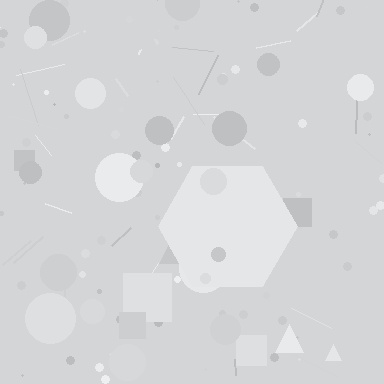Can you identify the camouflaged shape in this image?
The camouflaged shape is a hexagon.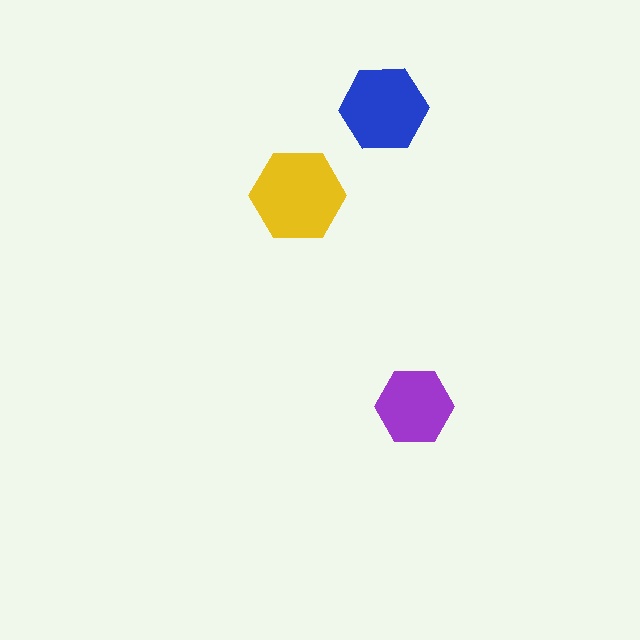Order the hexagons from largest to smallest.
the yellow one, the blue one, the purple one.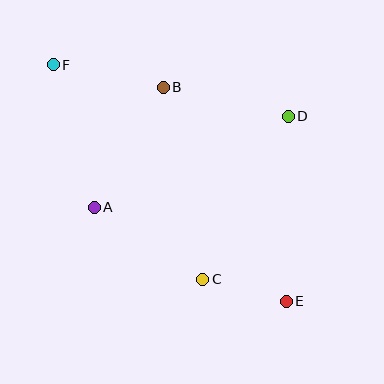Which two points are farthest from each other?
Points E and F are farthest from each other.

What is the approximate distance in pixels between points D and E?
The distance between D and E is approximately 185 pixels.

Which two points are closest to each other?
Points C and E are closest to each other.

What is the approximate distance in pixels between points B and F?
The distance between B and F is approximately 112 pixels.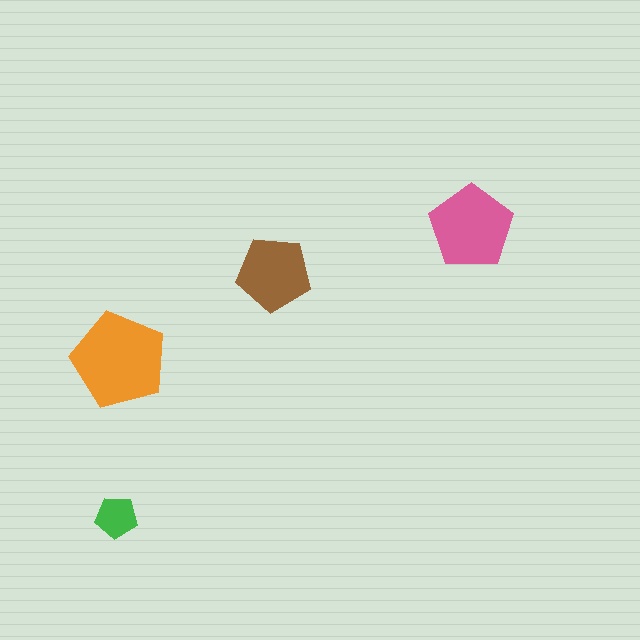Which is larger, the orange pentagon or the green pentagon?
The orange one.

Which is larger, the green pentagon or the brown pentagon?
The brown one.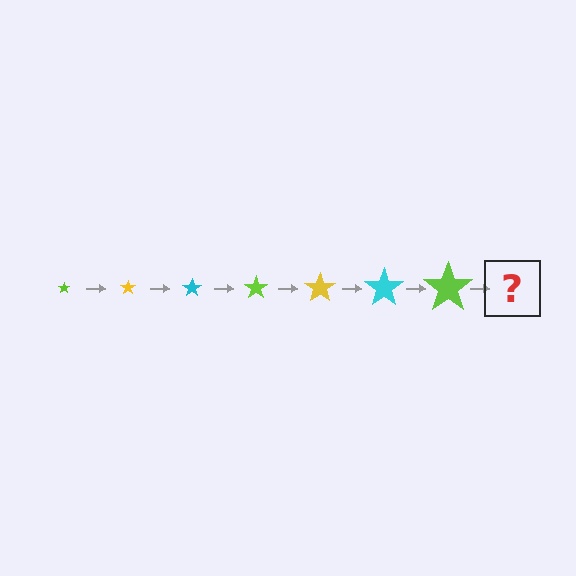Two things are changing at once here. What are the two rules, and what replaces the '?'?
The two rules are that the star grows larger each step and the color cycles through lime, yellow, and cyan. The '?' should be a yellow star, larger than the previous one.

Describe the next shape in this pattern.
It should be a yellow star, larger than the previous one.